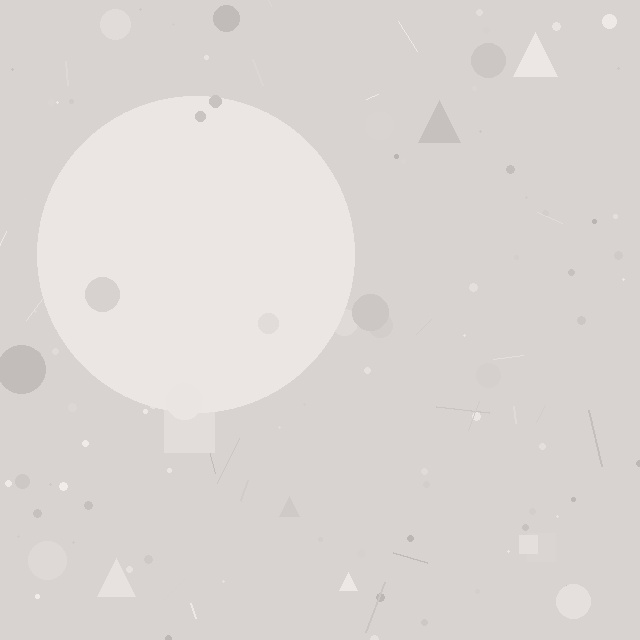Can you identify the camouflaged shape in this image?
The camouflaged shape is a circle.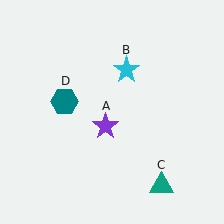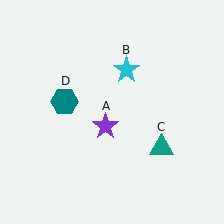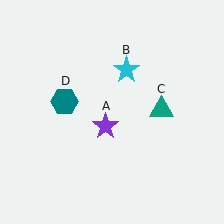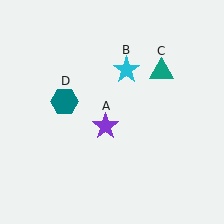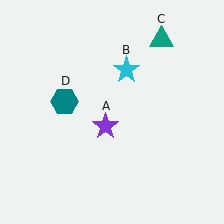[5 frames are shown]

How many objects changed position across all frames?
1 object changed position: teal triangle (object C).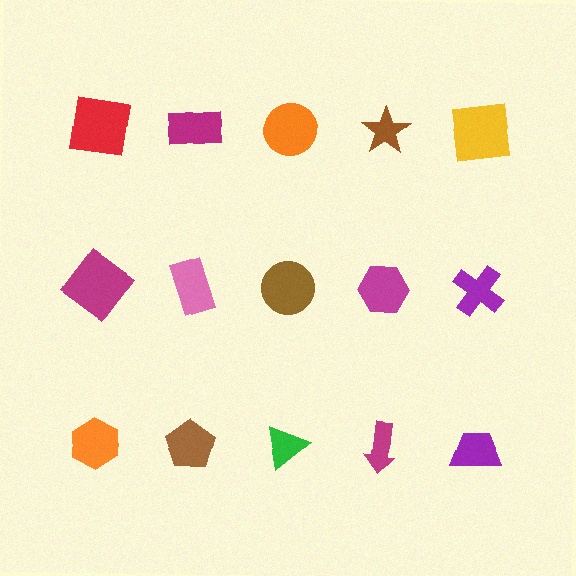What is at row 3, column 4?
A magenta arrow.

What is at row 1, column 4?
A brown star.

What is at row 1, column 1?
A red square.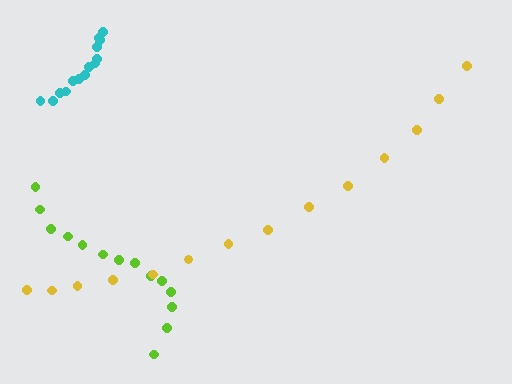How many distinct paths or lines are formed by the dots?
There are 3 distinct paths.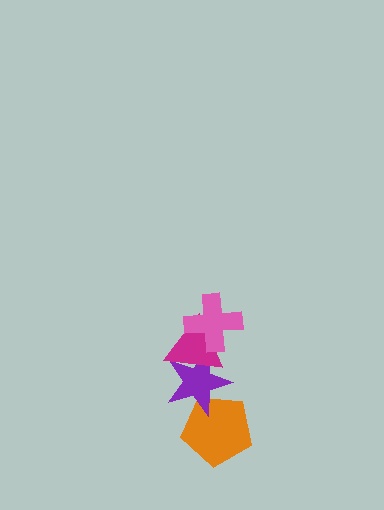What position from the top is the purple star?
The purple star is 3rd from the top.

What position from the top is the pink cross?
The pink cross is 1st from the top.